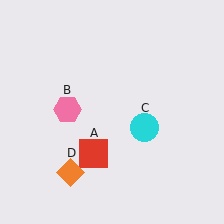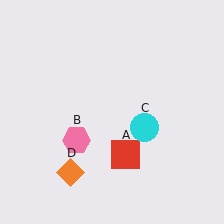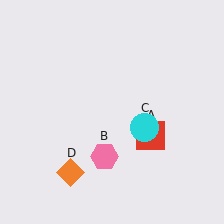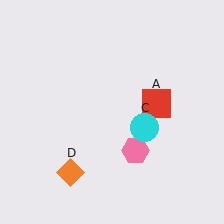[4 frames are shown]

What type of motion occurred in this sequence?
The red square (object A), pink hexagon (object B) rotated counterclockwise around the center of the scene.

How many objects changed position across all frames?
2 objects changed position: red square (object A), pink hexagon (object B).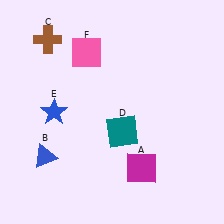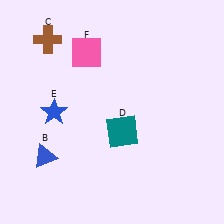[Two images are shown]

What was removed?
The magenta square (A) was removed in Image 2.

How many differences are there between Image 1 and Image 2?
There is 1 difference between the two images.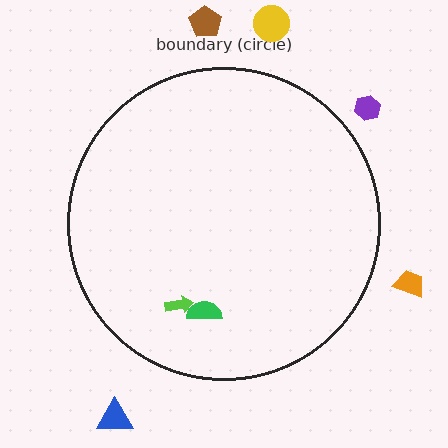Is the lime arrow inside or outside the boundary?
Inside.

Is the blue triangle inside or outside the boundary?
Outside.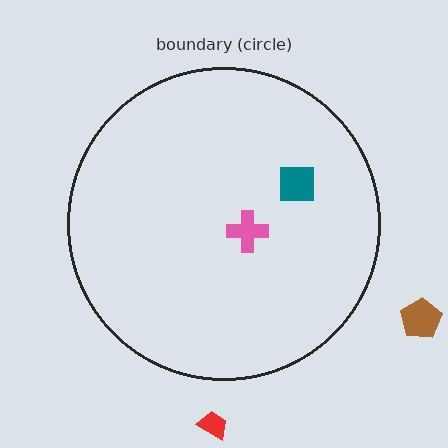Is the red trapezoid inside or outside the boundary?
Outside.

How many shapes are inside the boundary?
2 inside, 2 outside.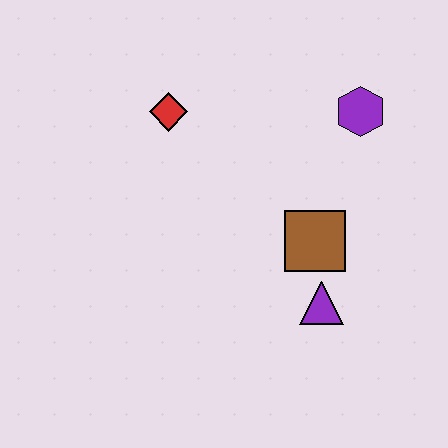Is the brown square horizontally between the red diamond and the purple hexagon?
Yes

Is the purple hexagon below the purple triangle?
No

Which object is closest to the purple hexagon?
The brown square is closest to the purple hexagon.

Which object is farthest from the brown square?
The red diamond is farthest from the brown square.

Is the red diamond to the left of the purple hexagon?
Yes